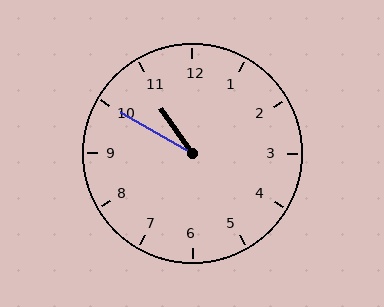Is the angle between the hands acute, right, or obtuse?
It is acute.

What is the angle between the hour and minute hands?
Approximately 25 degrees.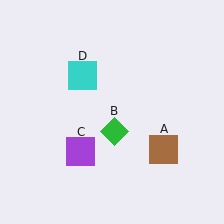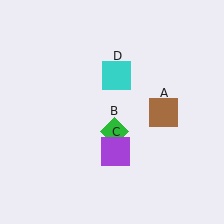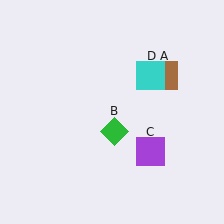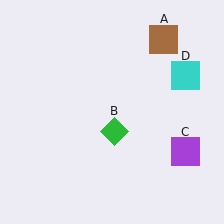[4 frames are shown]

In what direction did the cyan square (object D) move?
The cyan square (object D) moved right.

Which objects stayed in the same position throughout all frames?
Green diamond (object B) remained stationary.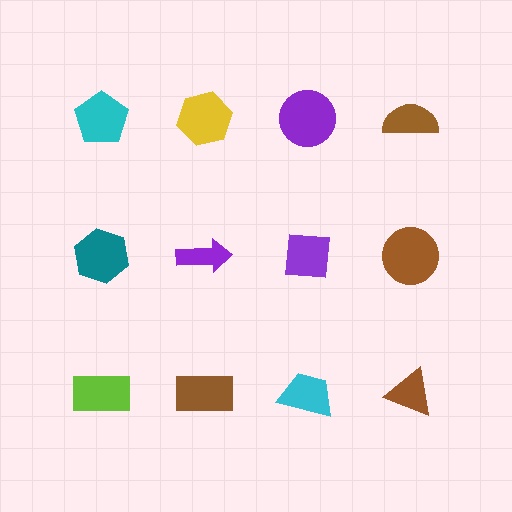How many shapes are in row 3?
4 shapes.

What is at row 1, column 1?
A cyan pentagon.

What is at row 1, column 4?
A brown semicircle.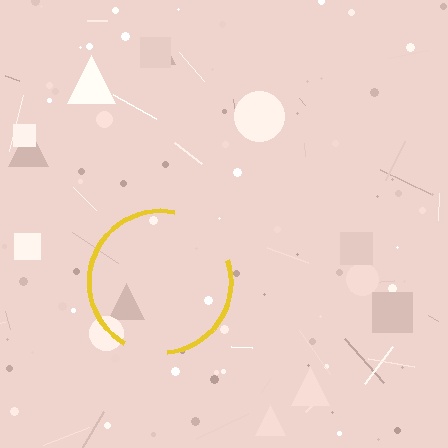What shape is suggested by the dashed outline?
The dashed outline suggests a circle.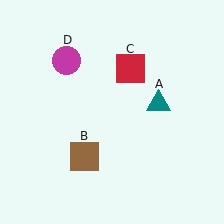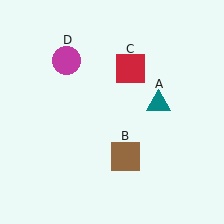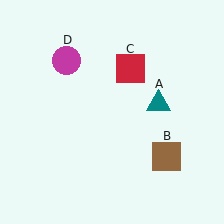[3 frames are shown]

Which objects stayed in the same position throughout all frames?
Teal triangle (object A) and red square (object C) and magenta circle (object D) remained stationary.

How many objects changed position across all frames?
1 object changed position: brown square (object B).